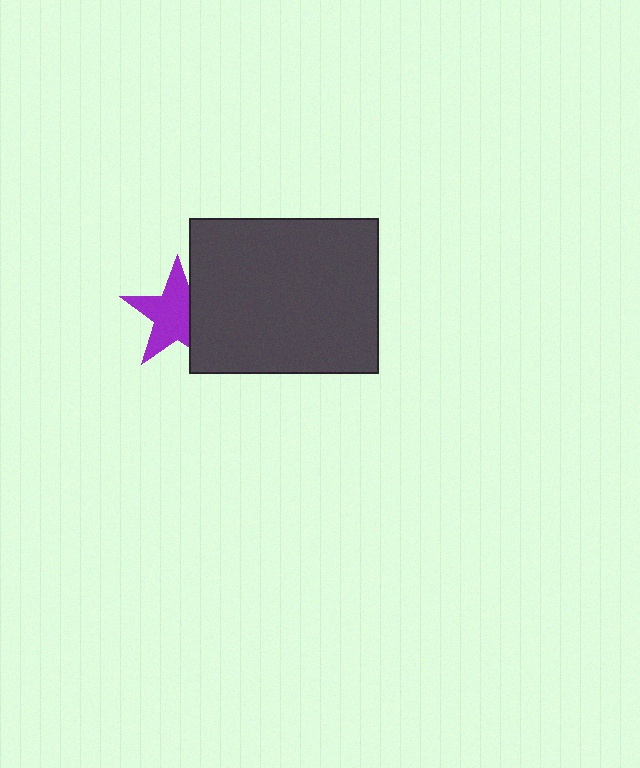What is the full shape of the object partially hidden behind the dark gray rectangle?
The partially hidden object is a purple star.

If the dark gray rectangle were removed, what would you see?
You would see the complete purple star.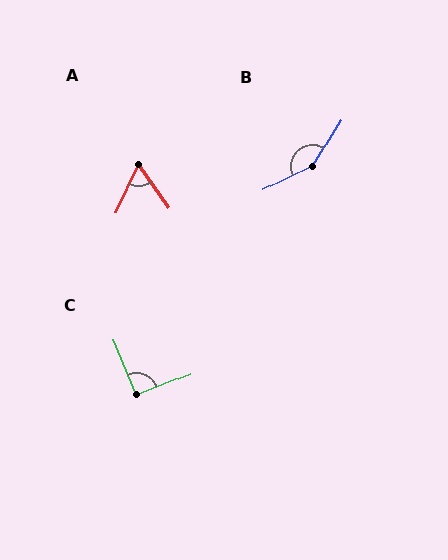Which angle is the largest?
B, at approximately 148 degrees.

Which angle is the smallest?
A, at approximately 60 degrees.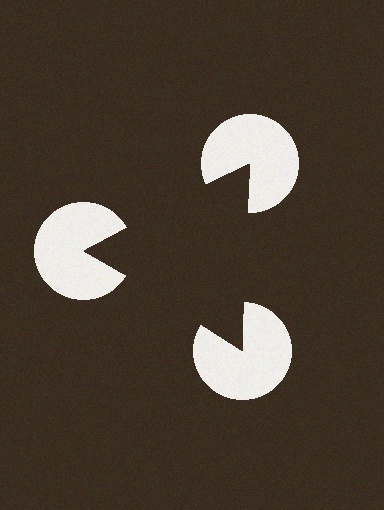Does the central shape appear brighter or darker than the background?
It typically appears slightly darker than the background, even though no actual brightness change is drawn.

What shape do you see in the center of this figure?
An illusory triangle — its edges are inferred from the aligned wedge cuts in the pac-man discs, not physically drawn.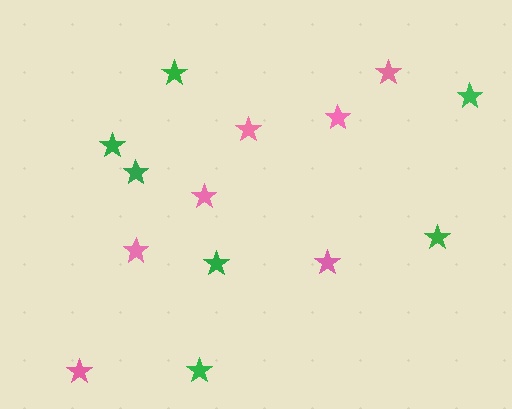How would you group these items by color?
There are 2 groups: one group of pink stars (7) and one group of green stars (7).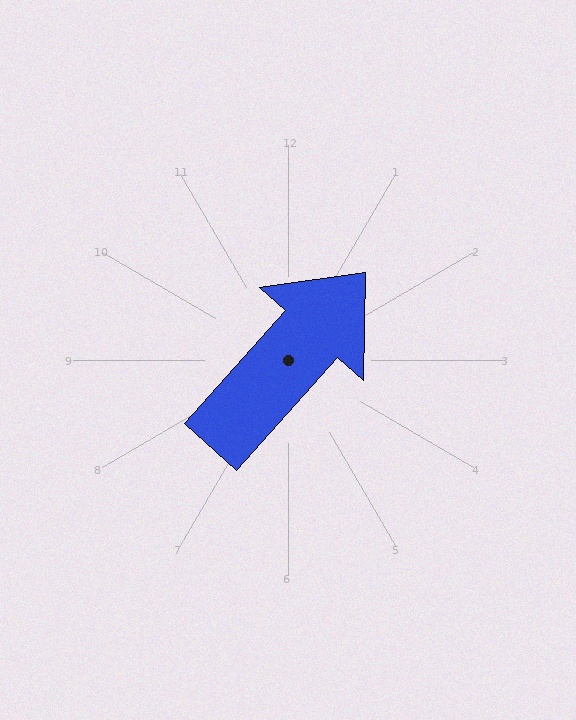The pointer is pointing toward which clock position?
Roughly 1 o'clock.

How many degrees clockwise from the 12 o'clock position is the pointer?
Approximately 42 degrees.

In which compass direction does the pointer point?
Northeast.